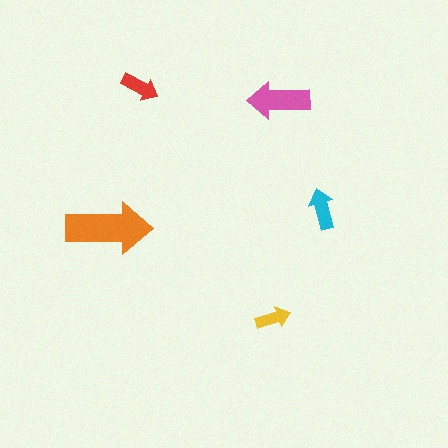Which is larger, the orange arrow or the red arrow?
The orange one.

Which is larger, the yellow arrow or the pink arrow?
The pink one.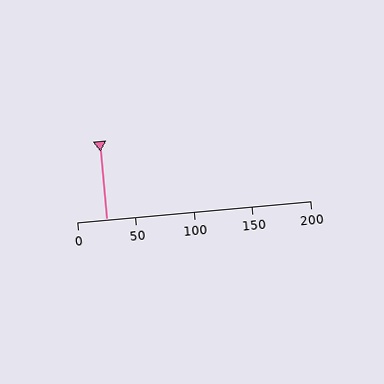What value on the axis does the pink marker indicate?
The marker indicates approximately 25.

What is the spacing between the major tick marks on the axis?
The major ticks are spaced 50 apart.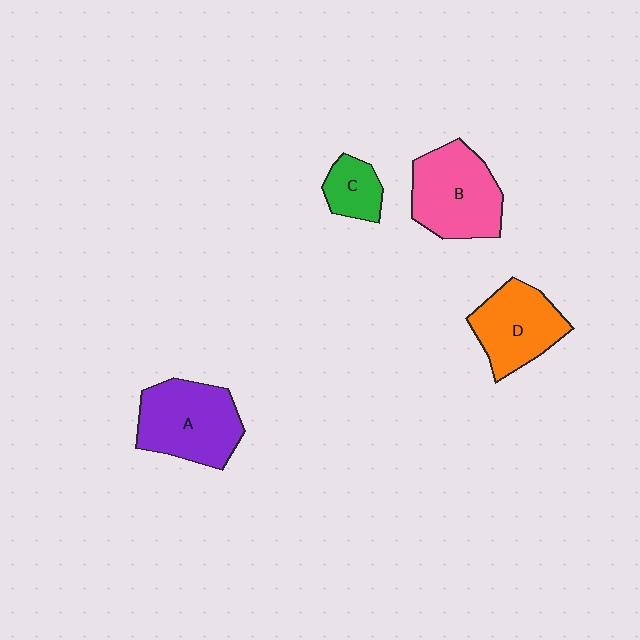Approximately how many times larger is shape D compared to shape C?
Approximately 2.0 times.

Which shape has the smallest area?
Shape C (green).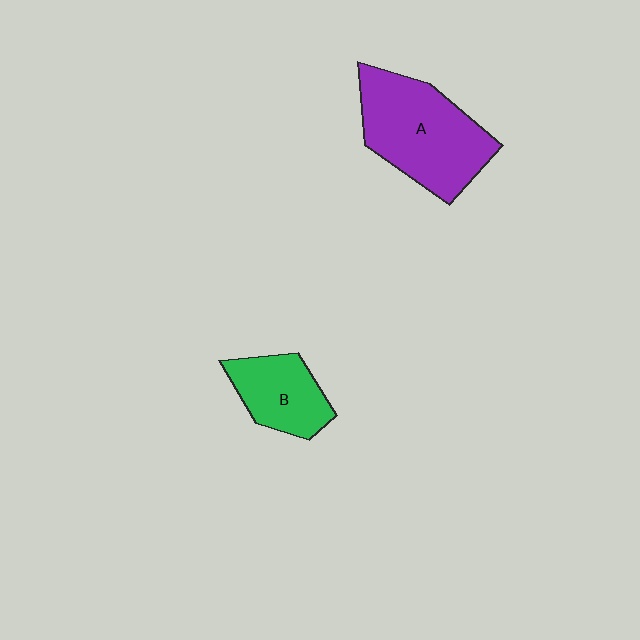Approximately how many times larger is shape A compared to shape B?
Approximately 1.8 times.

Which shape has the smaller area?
Shape B (green).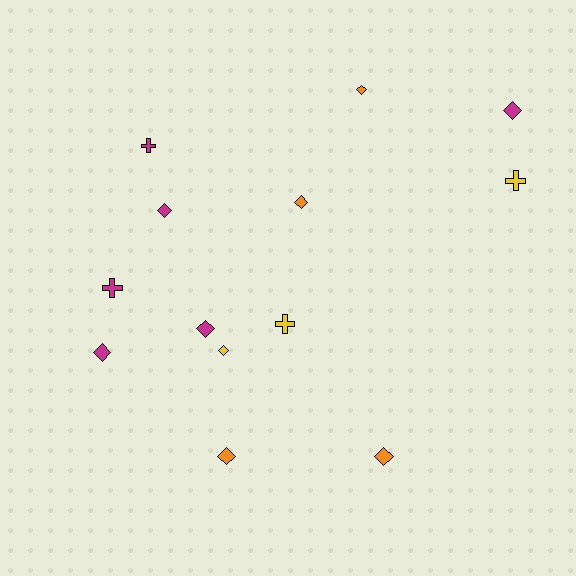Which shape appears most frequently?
Diamond, with 9 objects.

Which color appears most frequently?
Magenta, with 6 objects.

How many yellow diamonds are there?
There is 1 yellow diamond.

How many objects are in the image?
There are 13 objects.